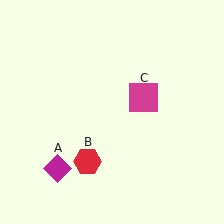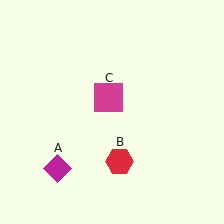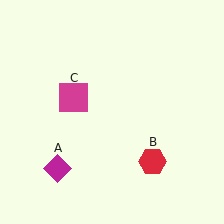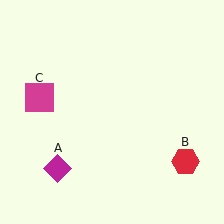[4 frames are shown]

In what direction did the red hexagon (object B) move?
The red hexagon (object B) moved right.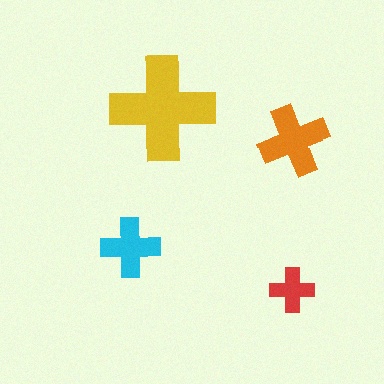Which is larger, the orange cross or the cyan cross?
The orange one.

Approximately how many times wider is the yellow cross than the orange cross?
About 1.5 times wider.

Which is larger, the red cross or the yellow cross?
The yellow one.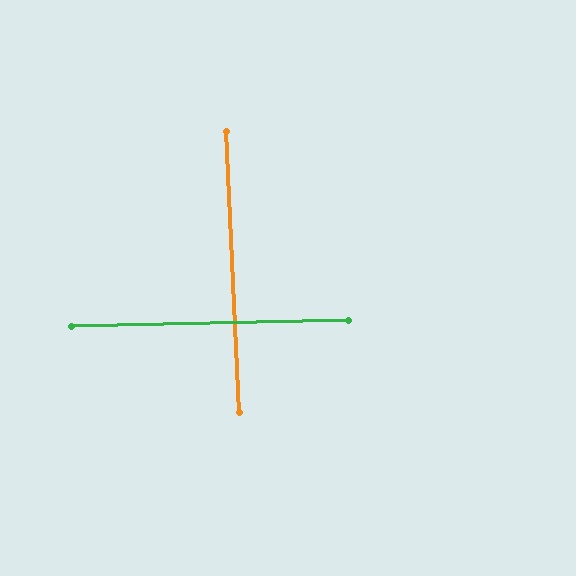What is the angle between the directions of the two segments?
Approximately 89 degrees.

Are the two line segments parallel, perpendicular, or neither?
Perpendicular — they meet at approximately 89°.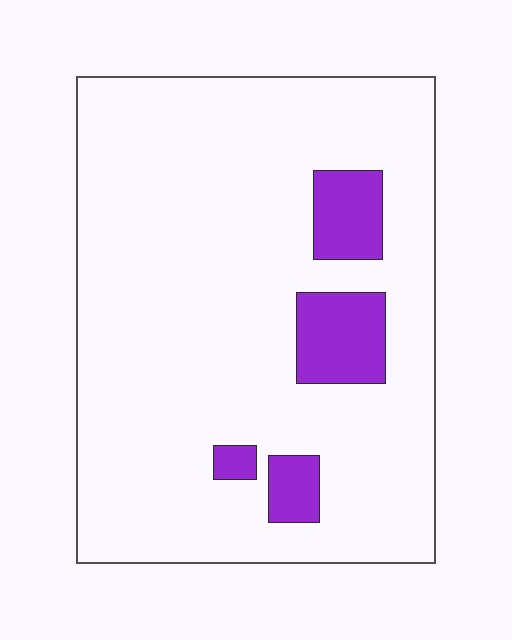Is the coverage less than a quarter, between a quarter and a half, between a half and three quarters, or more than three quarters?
Less than a quarter.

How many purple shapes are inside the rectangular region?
4.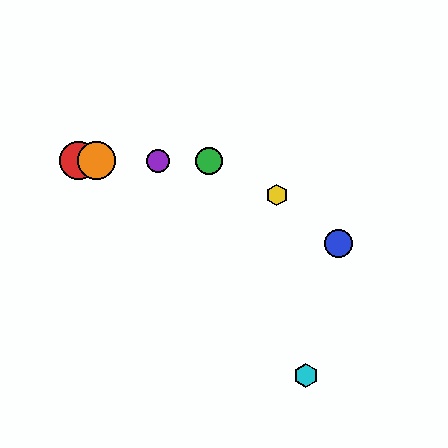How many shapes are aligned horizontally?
4 shapes (the red circle, the green circle, the purple circle, the orange circle) are aligned horizontally.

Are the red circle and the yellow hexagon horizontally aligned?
No, the red circle is at y≈161 and the yellow hexagon is at y≈195.